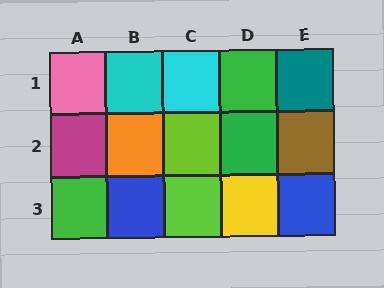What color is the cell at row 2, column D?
Green.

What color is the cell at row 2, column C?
Lime.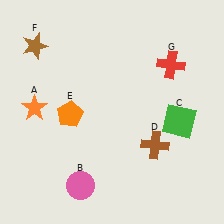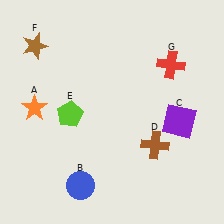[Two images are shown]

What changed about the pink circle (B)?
In Image 1, B is pink. In Image 2, it changed to blue.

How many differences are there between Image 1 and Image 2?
There are 3 differences between the two images.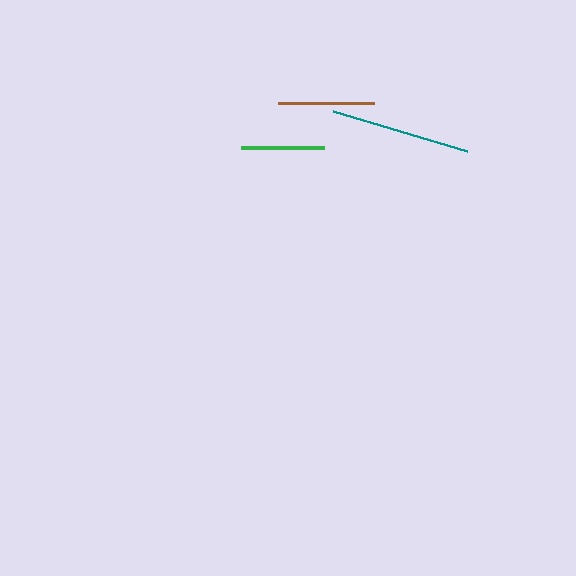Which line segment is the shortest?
The green line is the shortest at approximately 83 pixels.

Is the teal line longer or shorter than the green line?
The teal line is longer than the green line.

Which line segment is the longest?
The teal line is the longest at approximately 140 pixels.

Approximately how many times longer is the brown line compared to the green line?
The brown line is approximately 1.1 times the length of the green line.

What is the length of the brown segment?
The brown segment is approximately 95 pixels long.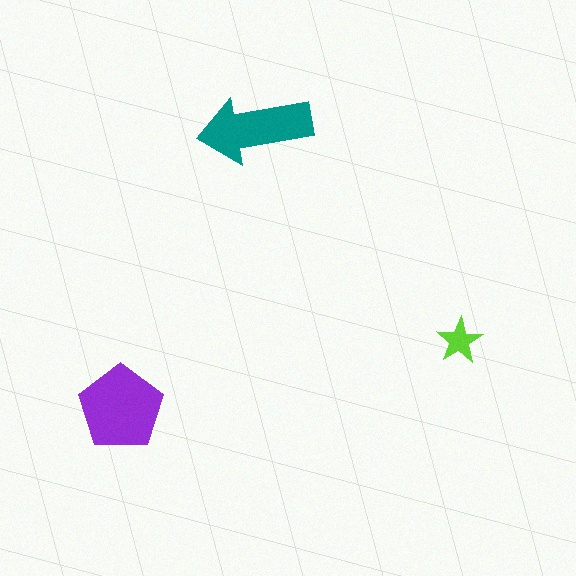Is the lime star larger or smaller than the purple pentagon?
Smaller.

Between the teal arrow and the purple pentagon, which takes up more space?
The purple pentagon.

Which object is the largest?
The purple pentagon.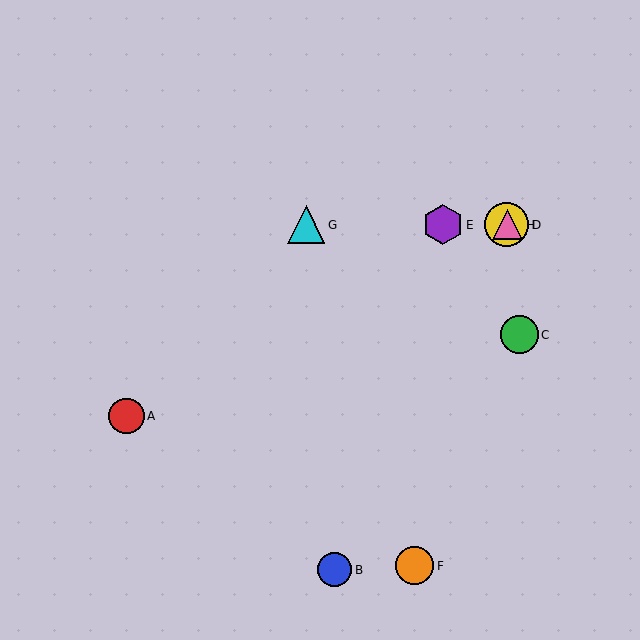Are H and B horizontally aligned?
No, H is at y≈225 and B is at y≈570.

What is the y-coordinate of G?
Object G is at y≈225.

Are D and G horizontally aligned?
Yes, both are at y≈225.